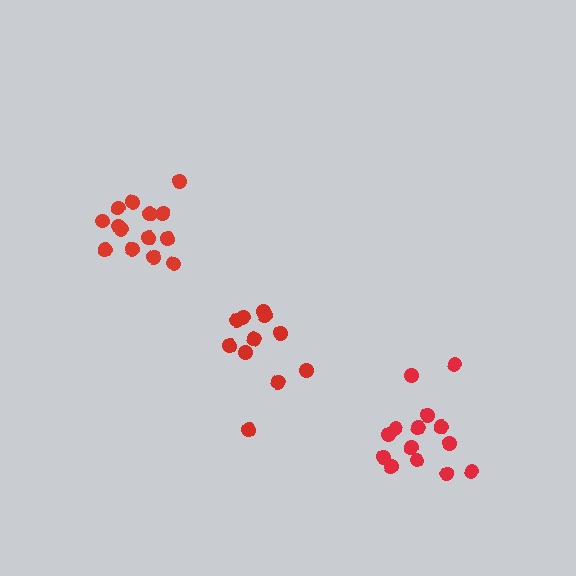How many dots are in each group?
Group 1: 11 dots, Group 2: 14 dots, Group 3: 14 dots (39 total).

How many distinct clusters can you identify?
There are 3 distinct clusters.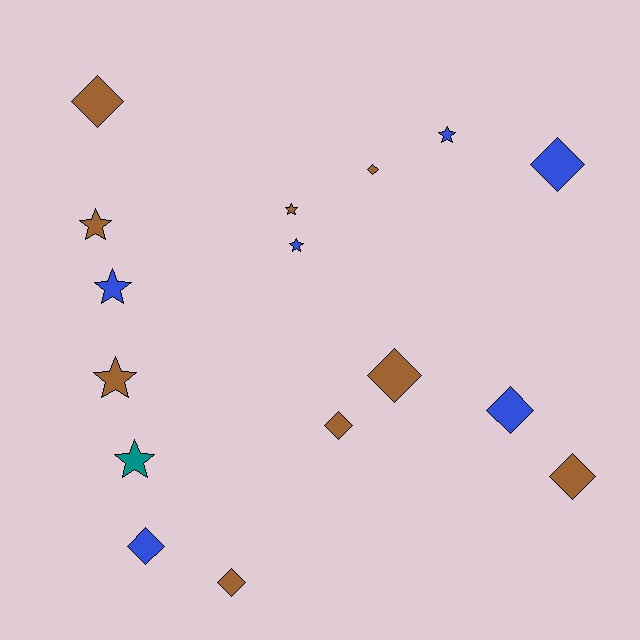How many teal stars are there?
There is 1 teal star.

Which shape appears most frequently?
Diamond, with 9 objects.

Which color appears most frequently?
Brown, with 9 objects.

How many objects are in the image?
There are 16 objects.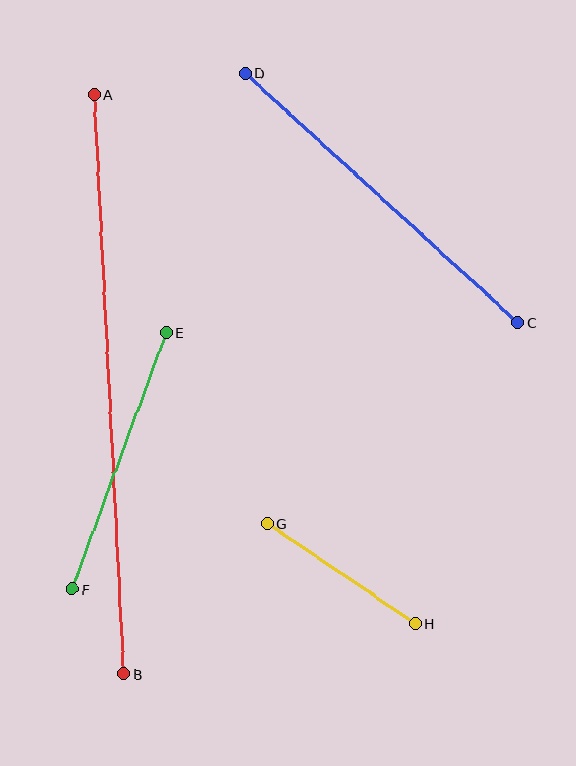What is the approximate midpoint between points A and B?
The midpoint is at approximately (109, 384) pixels.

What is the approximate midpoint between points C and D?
The midpoint is at approximately (382, 198) pixels.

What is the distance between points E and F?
The distance is approximately 273 pixels.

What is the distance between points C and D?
The distance is approximately 369 pixels.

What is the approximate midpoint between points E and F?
The midpoint is at approximately (119, 461) pixels.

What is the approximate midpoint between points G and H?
The midpoint is at approximately (341, 574) pixels.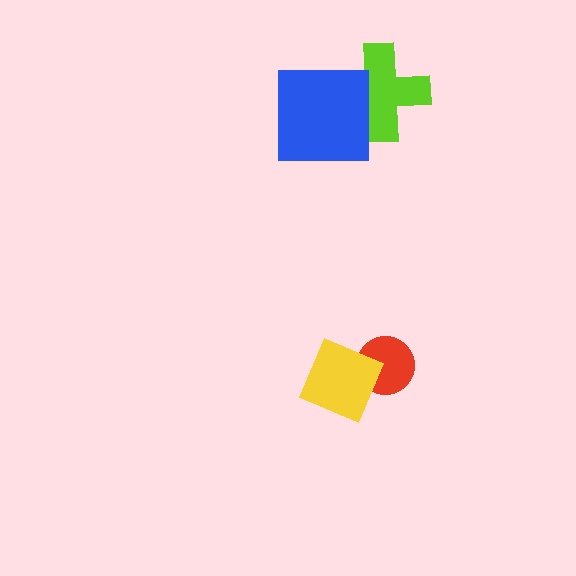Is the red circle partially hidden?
Yes, it is partially covered by another shape.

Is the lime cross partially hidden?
Yes, it is partially covered by another shape.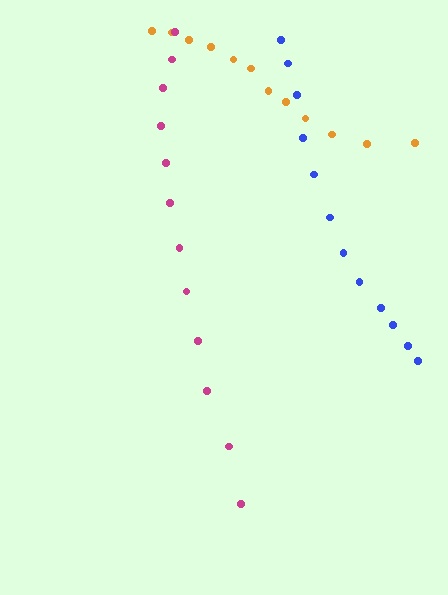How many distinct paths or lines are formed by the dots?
There are 3 distinct paths.